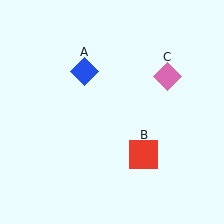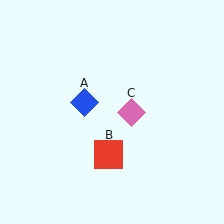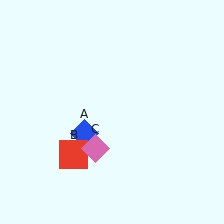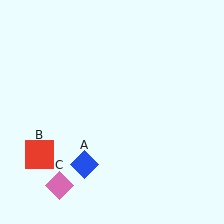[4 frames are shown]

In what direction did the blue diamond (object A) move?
The blue diamond (object A) moved down.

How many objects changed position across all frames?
3 objects changed position: blue diamond (object A), red square (object B), pink diamond (object C).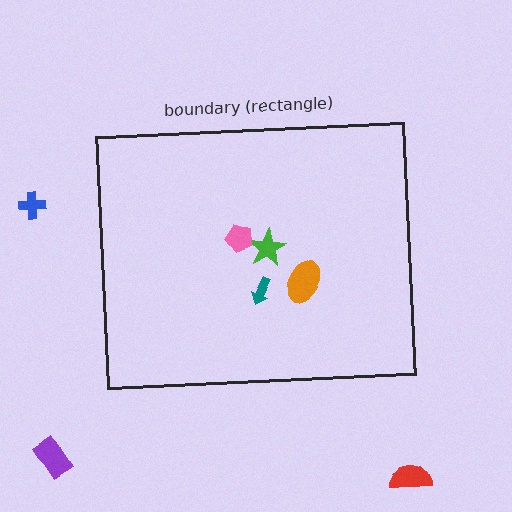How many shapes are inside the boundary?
4 inside, 3 outside.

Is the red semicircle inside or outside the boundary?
Outside.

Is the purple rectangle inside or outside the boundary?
Outside.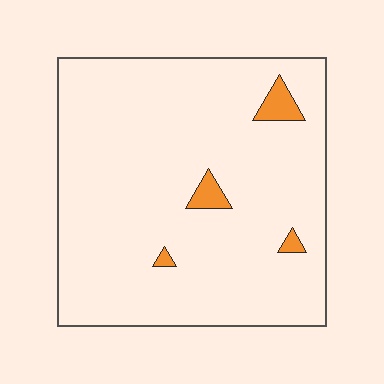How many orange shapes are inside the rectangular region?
4.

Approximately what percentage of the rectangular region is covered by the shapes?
Approximately 5%.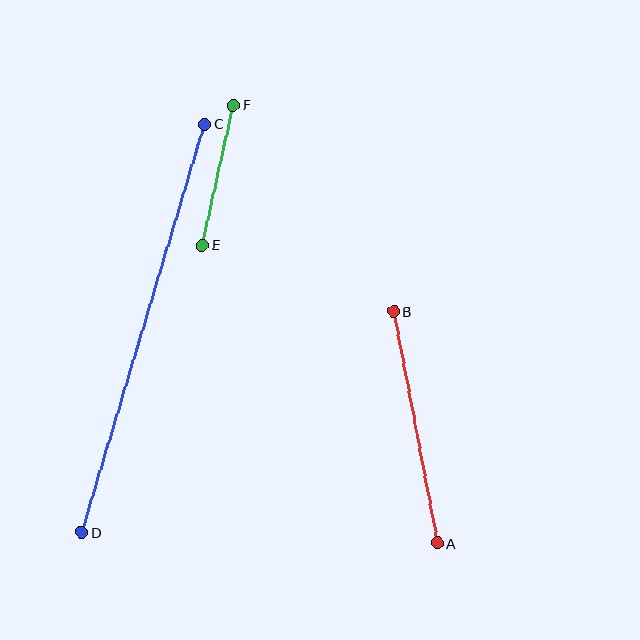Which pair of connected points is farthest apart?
Points C and D are farthest apart.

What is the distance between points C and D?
The distance is approximately 426 pixels.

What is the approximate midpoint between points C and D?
The midpoint is at approximately (143, 328) pixels.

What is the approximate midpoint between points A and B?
The midpoint is at approximately (415, 427) pixels.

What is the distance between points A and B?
The distance is approximately 236 pixels.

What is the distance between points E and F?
The distance is approximately 143 pixels.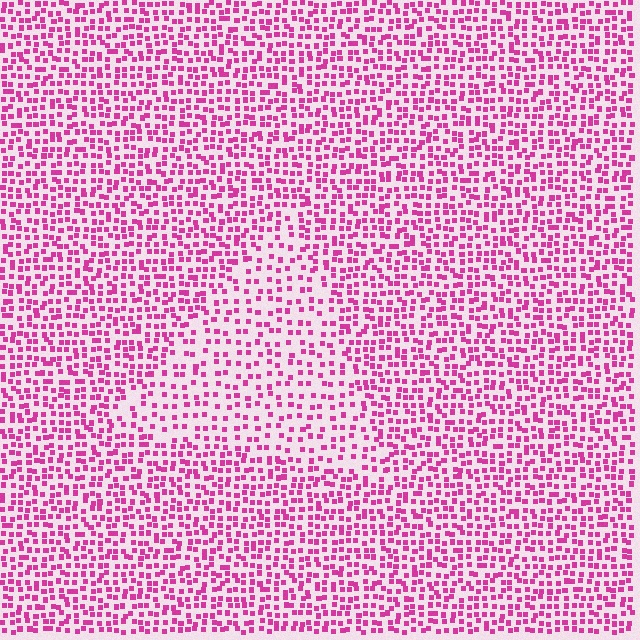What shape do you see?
I see a triangle.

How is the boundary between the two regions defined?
The boundary is defined by a change in element density (approximately 1.7x ratio). All elements are the same color, size, and shape.